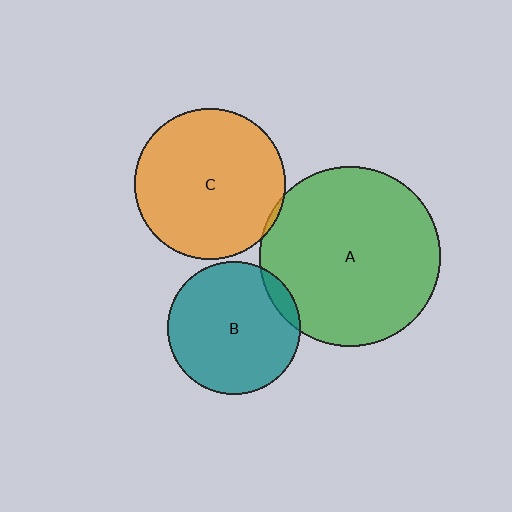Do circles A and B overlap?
Yes.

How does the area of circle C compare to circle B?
Approximately 1.3 times.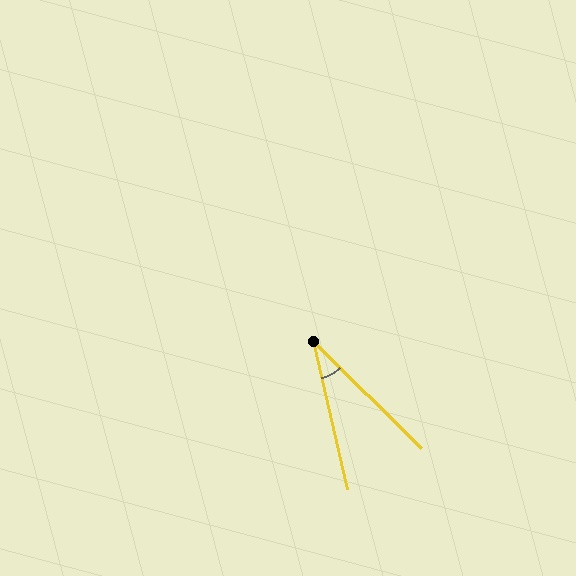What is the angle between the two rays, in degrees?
Approximately 33 degrees.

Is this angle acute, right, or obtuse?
It is acute.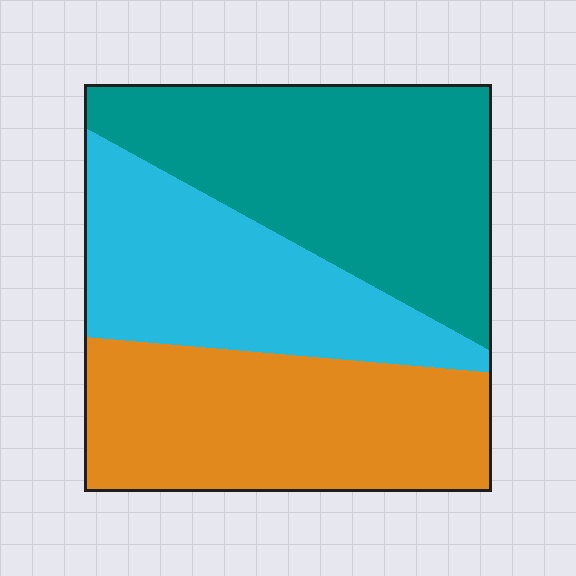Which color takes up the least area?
Cyan, at roughly 30%.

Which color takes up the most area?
Teal, at roughly 40%.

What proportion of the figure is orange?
Orange covers 34% of the figure.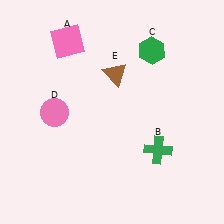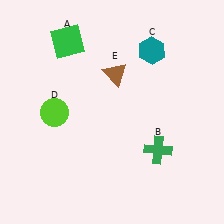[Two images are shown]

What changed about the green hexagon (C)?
In Image 1, C is green. In Image 2, it changed to teal.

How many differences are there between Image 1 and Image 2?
There are 3 differences between the two images.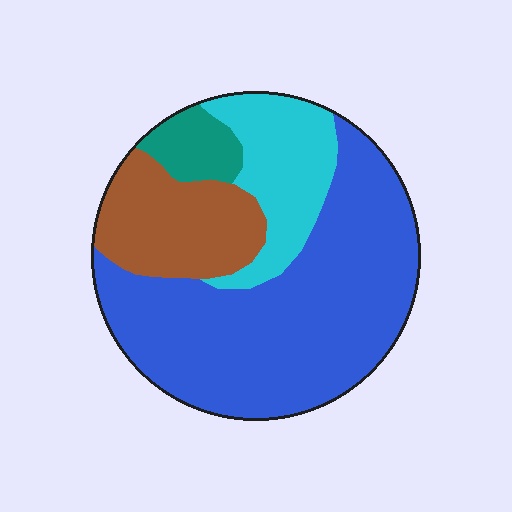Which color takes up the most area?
Blue, at roughly 55%.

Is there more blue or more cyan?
Blue.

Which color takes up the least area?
Teal, at roughly 5%.